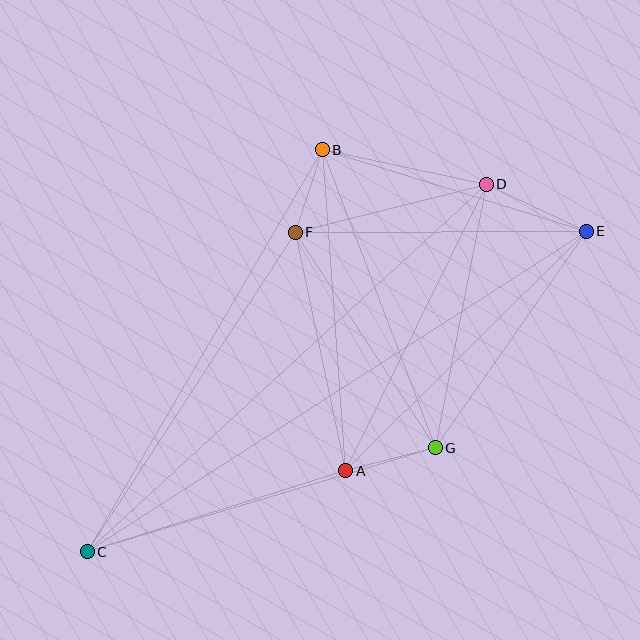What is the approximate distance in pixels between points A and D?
The distance between A and D is approximately 319 pixels.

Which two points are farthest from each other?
Points C and E are farthest from each other.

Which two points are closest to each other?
Points B and F are closest to each other.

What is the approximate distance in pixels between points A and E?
The distance between A and E is approximately 339 pixels.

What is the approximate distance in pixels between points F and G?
The distance between F and G is approximately 257 pixels.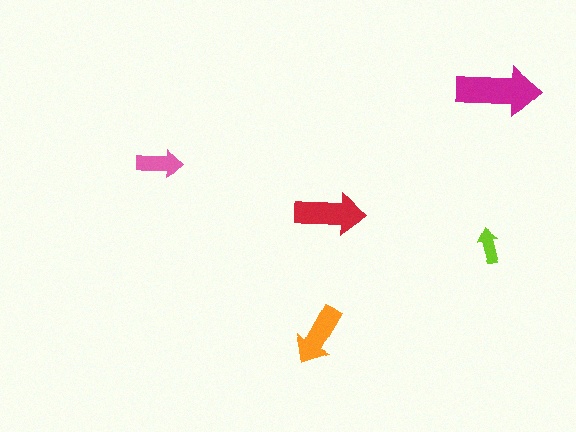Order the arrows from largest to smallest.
the magenta one, the red one, the orange one, the pink one, the lime one.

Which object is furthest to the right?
The magenta arrow is rightmost.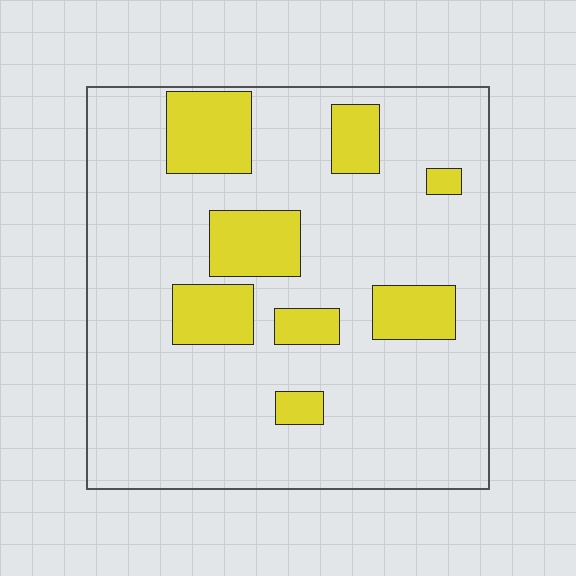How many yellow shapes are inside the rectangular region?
8.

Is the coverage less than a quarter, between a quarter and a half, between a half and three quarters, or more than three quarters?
Less than a quarter.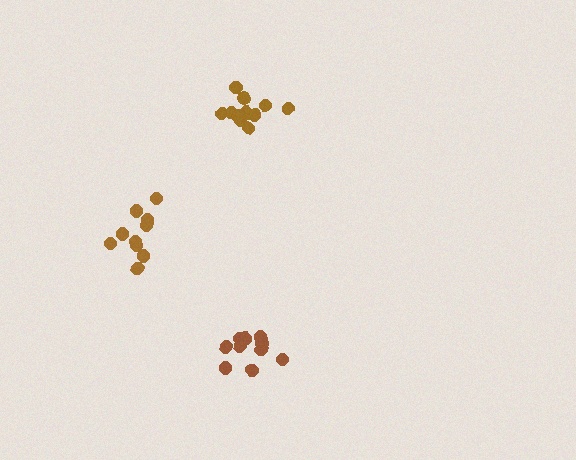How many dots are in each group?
Group 1: 11 dots, Group 2: 12 dots, Group 3: 13 dots (36 total).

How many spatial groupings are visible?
There are 3 spatial groupings.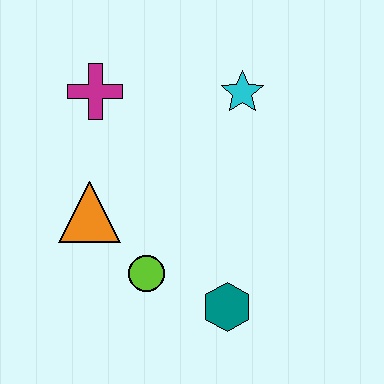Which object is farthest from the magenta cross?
The teal hexagon is farthest from the magenta cross.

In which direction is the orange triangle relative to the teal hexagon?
The orange triangle is to the left of the teal hexagon.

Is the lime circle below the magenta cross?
Yes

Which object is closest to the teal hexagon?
The lime circle is closest to the teal hexagon.